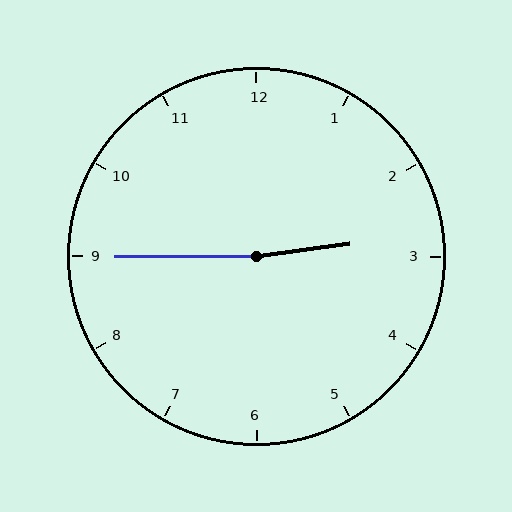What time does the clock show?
2:45.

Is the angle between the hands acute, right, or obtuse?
It is obtuse.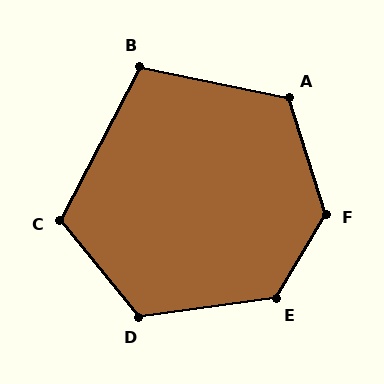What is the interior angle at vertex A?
Approximately 119 degrees (obtuse).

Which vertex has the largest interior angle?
F, at approximately 132 degrees.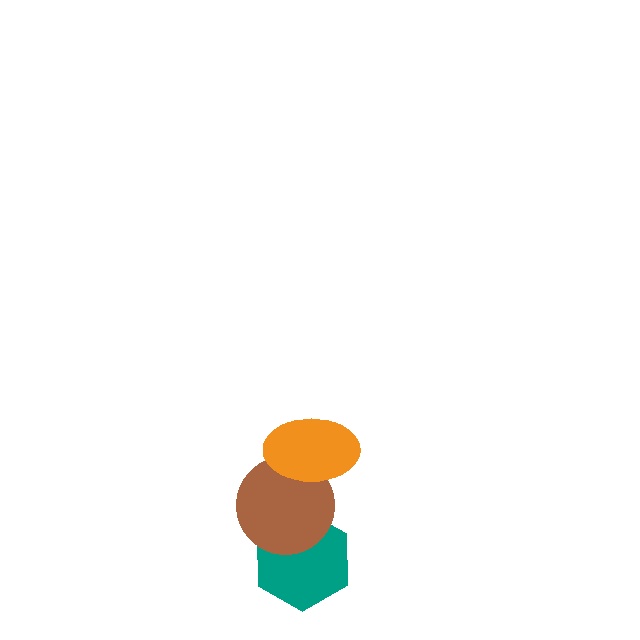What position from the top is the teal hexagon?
The teal hexagon is 3rd from the top.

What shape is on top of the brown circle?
The orange ellipse is on top of the brown circle.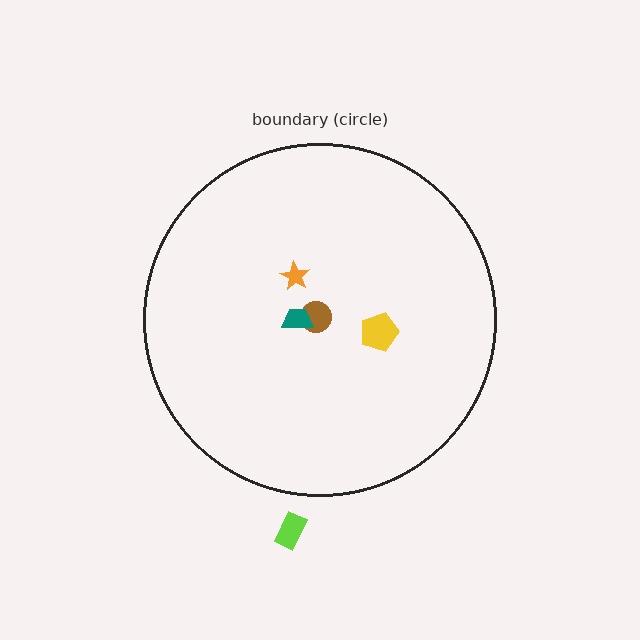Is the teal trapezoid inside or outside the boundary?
Inside.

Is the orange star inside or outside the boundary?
Inside.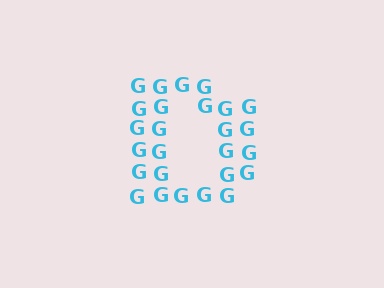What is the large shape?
The large shape is the letter D.